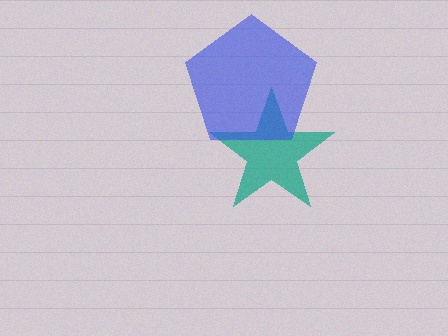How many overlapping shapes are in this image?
There are 2 overlapping shapes in the image.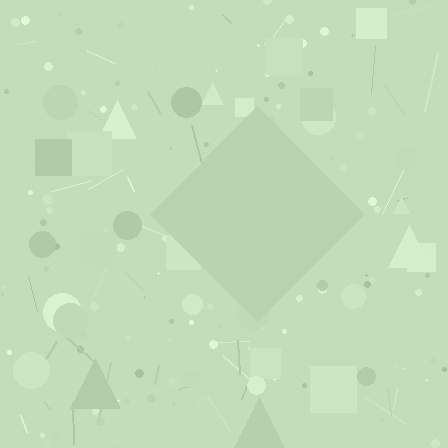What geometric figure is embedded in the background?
A diamond is embedded in the background.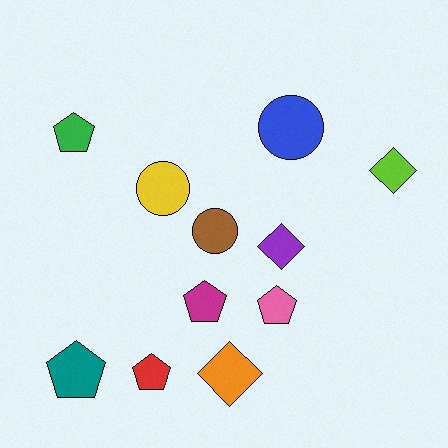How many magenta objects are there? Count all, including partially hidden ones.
There is 1 magenta object.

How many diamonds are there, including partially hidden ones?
There are 3 diamonds.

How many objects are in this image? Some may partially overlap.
There are 11 objects.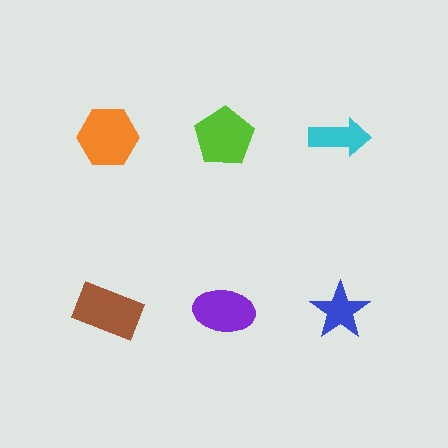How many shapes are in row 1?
3 shapes.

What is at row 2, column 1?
A brown rectangle.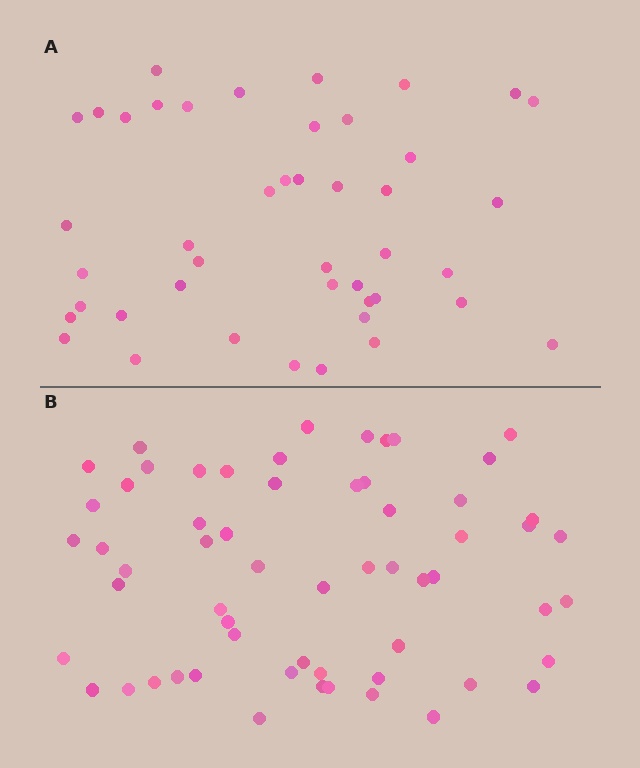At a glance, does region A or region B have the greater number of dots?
Region B (the bottom region) has more dots.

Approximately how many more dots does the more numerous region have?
Region B has approximately 15 more dots than region A.